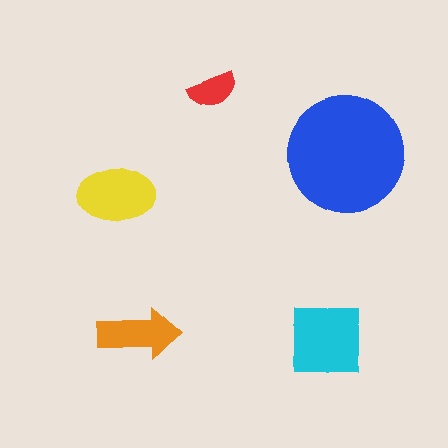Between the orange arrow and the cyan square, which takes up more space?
The cyan square.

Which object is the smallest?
The red semicircle.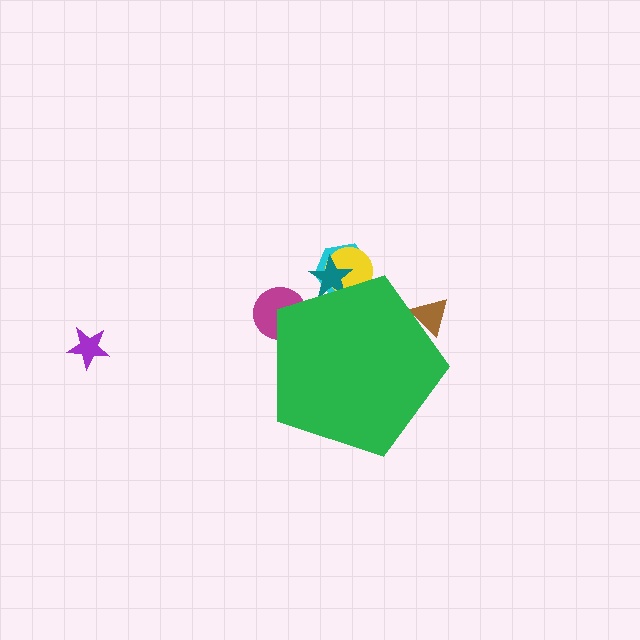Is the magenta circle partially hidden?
Yes, the magenta circle is partially hidden behind the green pentagon.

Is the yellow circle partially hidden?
Yes, the yellow circle is partially hidden behind the green pentagon.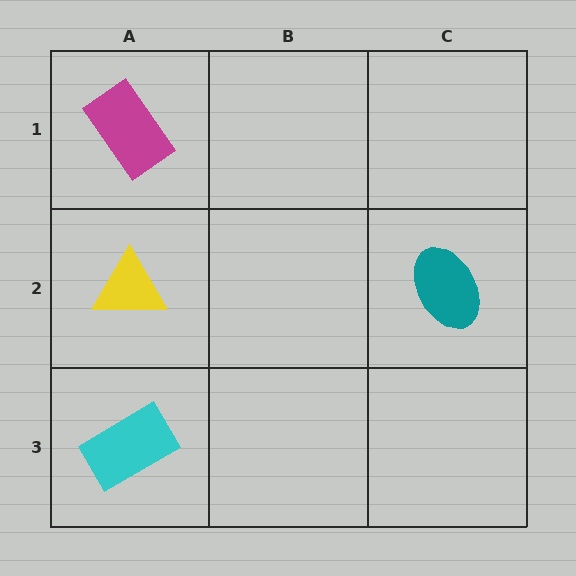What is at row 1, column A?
A magenta rectangle.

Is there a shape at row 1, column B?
No, that cell is empty.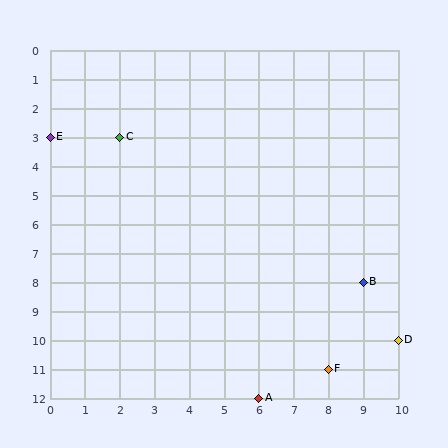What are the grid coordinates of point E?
Point E is at grid coordinates (0, 3).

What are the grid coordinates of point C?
Point C is at grid coordinates (2, 3).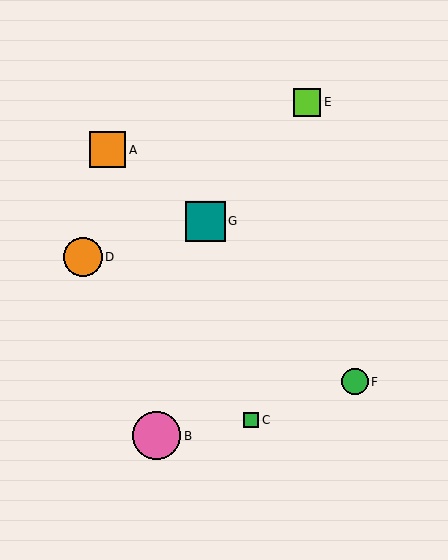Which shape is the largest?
The pink circle (labeled B) is the largest.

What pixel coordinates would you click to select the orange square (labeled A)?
Click at (108, 150) to select the orange square A.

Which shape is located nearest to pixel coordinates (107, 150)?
The orange square (labeled A) at (108, 150) is nearest to that location.